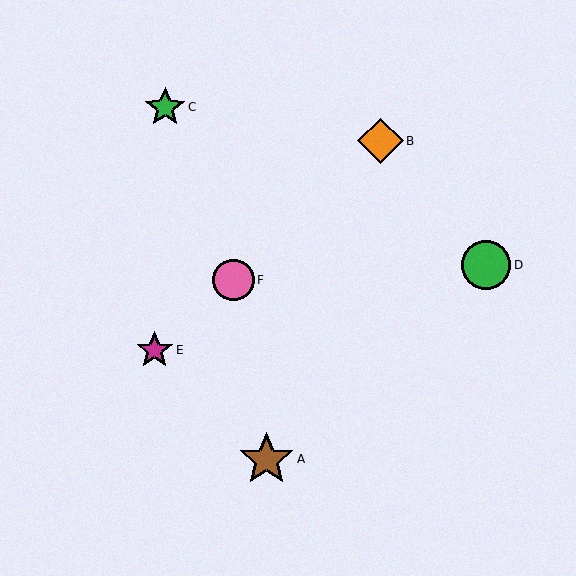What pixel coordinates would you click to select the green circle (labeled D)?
Click at (486, 265) to select the green circle D.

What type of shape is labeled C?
Shape C is a green star.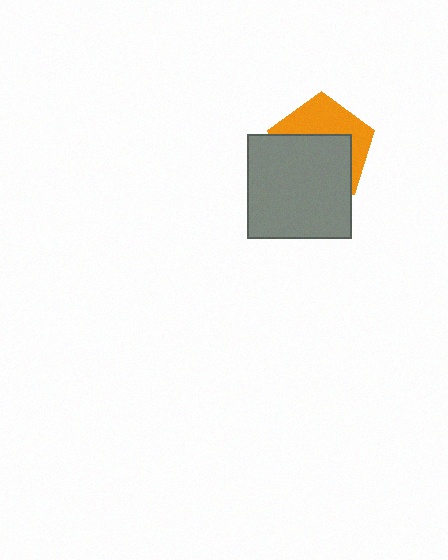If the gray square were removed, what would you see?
You would see the complete orange pentagon.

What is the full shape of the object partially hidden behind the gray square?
The partially hidden object is an orange pentagon.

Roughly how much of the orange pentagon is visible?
A small part of it is visible (roughly 41%).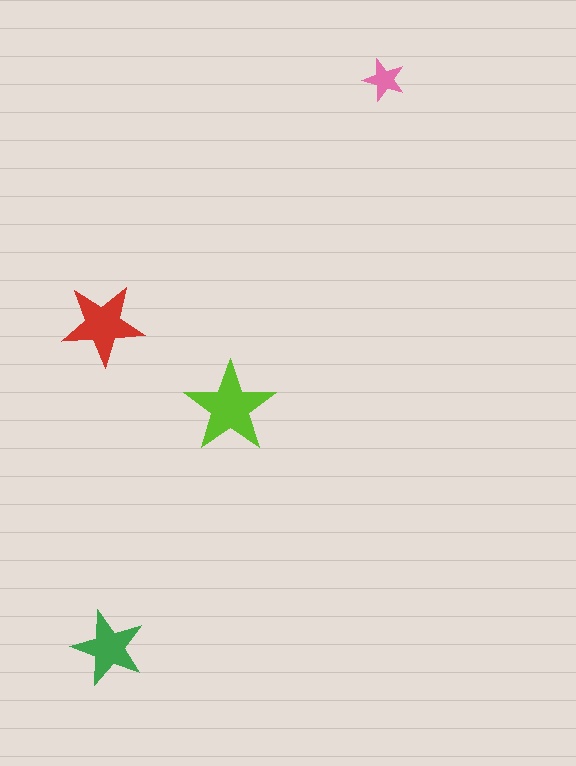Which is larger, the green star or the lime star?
The lime one.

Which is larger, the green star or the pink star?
The green one.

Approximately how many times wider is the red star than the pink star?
About 2 times wider.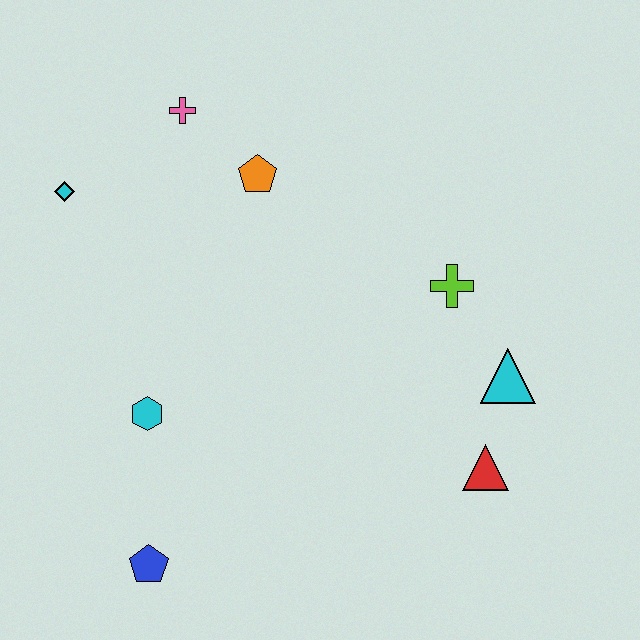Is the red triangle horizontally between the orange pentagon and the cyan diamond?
No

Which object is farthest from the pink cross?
The red triangle is farthest from the pink cross.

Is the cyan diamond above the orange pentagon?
No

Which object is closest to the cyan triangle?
The red triangle is closest to the cyan triangle.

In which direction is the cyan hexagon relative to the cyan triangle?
The cyan hexagon is to the left of the cyan triangle.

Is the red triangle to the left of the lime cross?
No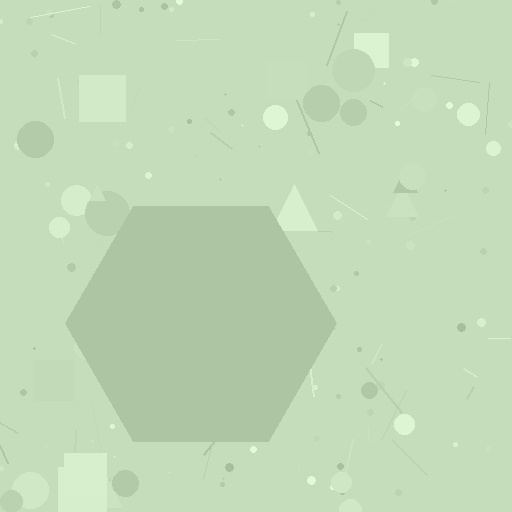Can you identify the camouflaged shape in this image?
The camouflaged shape is a hexagon.